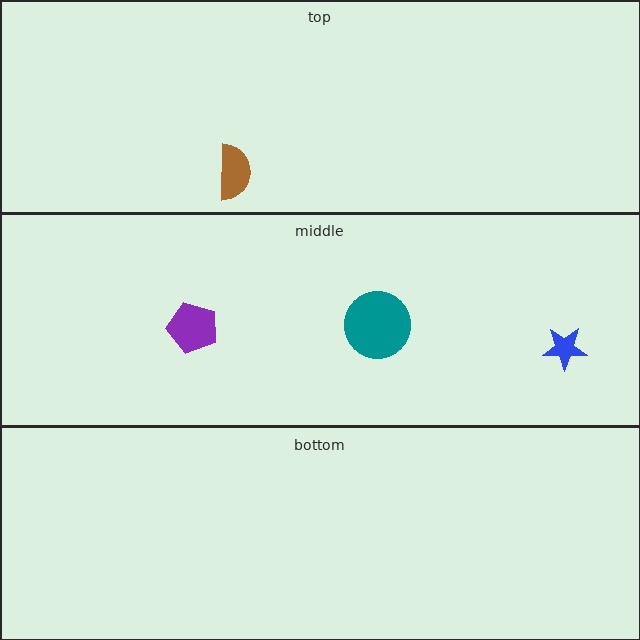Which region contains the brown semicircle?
The top region.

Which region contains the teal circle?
The middle region.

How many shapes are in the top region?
1.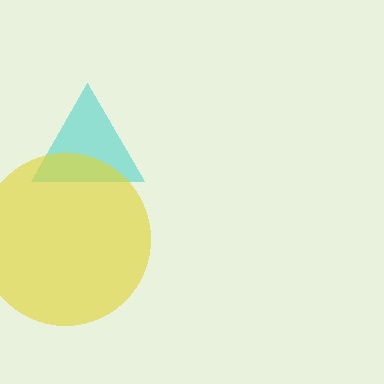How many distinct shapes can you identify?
There are 2 distinct shapes: a cyan triangle, a yellow circle.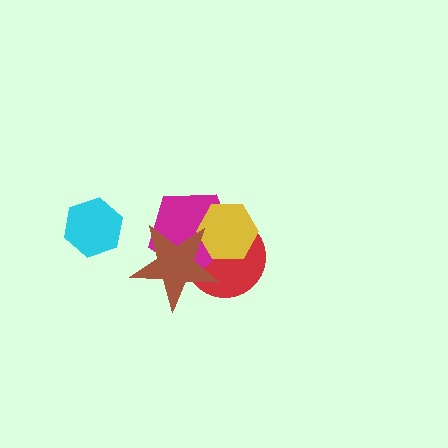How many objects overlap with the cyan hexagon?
0 objects overlap with the cyan hexagon.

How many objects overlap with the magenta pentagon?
3 objects overlap with the magenta pentagon.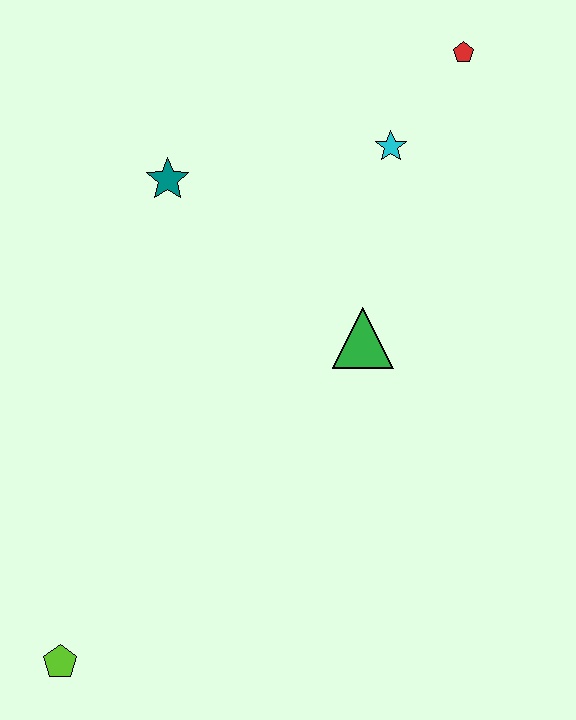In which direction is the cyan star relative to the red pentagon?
The cyan star is below the red pentagon.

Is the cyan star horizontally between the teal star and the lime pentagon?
No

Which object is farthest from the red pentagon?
The lime pentagon is farthest from the red pentagon.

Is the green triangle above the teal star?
No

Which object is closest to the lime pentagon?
The green triangle is closest to the lime pentagon.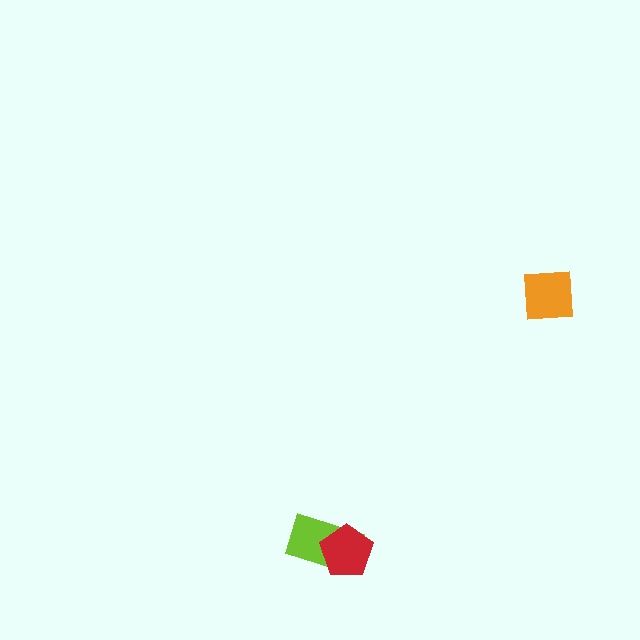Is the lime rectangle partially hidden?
Yes, it is partially covered by another shape.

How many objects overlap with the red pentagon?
1 object overlaps with the red pentagon.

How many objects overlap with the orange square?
0 objects overlap with the orange square.